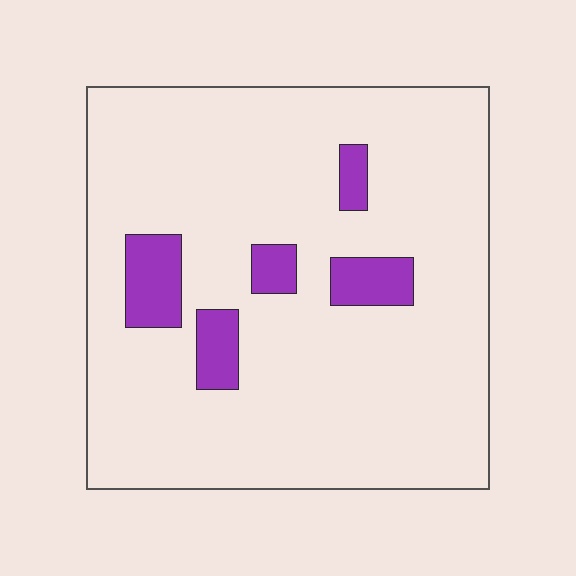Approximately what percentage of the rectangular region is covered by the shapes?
Approximately 10%.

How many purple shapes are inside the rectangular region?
5.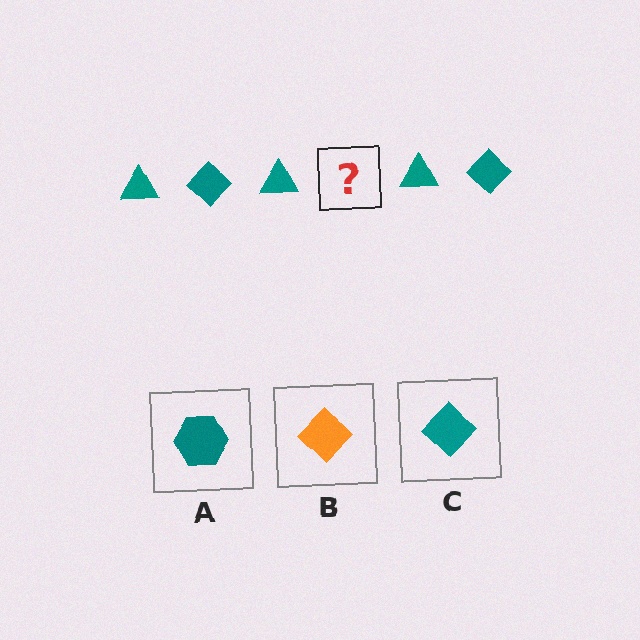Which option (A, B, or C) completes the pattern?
C.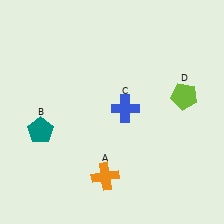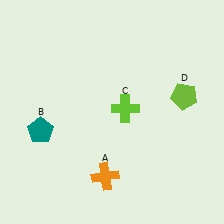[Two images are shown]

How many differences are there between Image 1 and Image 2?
There is 1 difference between the two images.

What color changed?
The cross (C) changed from blue in Image 1 to lime in Image 2.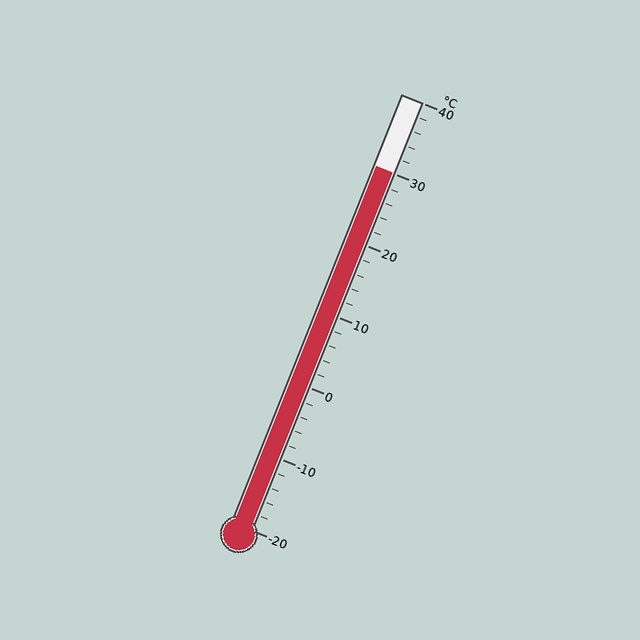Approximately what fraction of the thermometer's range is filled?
The thermometer is filled to approximately 85% of its range.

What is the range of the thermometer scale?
The thermometer scale ranges from -20°C to 40°C.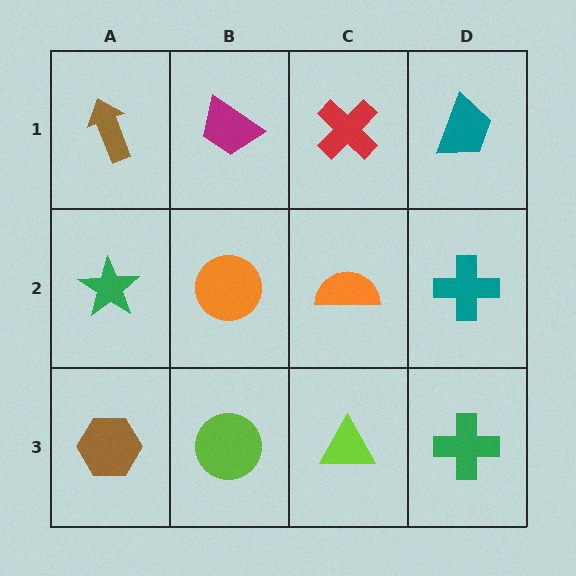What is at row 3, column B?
A lime circle.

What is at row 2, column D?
A teal cross.